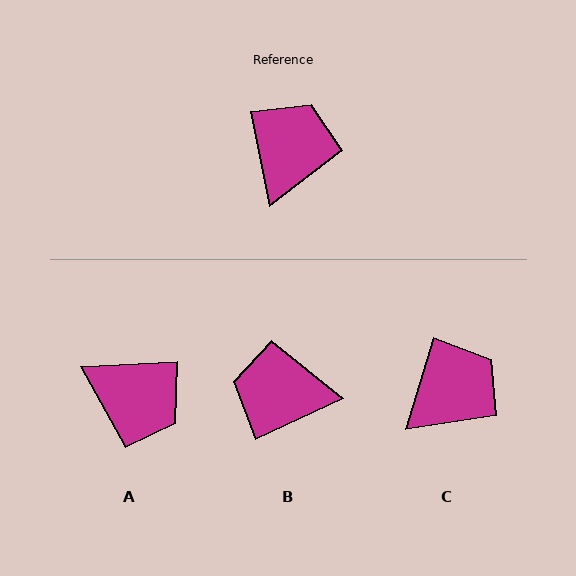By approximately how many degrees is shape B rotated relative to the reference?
Approximately 103 degrees counter-clockwise.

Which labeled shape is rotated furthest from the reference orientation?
B, about 103 degrees away.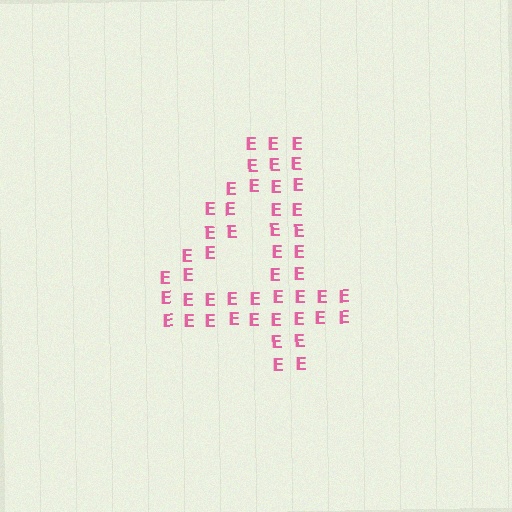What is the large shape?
The large shape is the digit 4.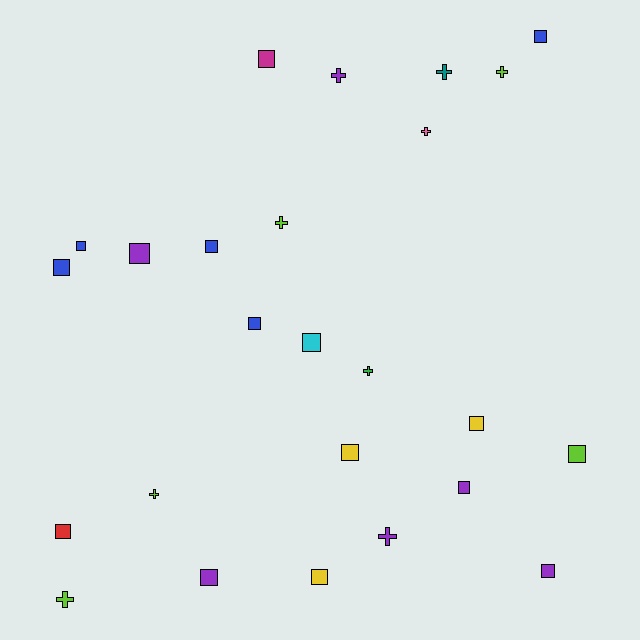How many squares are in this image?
There are 16 squares.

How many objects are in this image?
There are 25 objects.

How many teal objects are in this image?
There is 1 teal object.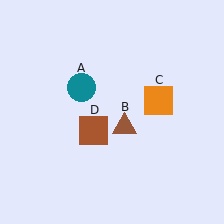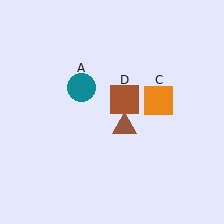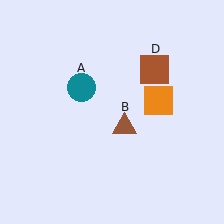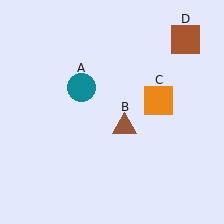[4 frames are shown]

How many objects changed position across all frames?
1 object changed position: brown square (object D).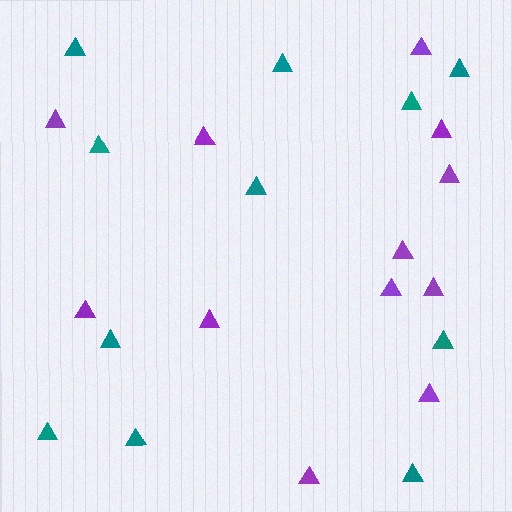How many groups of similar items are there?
There are 2 groups: one group of purple triangles (12) and one group of teal triangles (11).